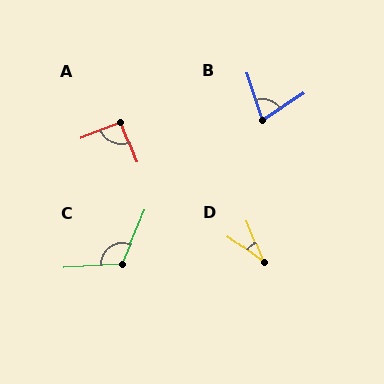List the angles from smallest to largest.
D (32°), B (75°), A (91°), C (117°).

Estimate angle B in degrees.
Approximately 75 degrees.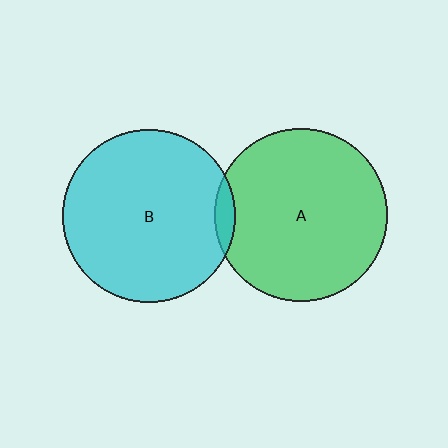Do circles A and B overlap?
Yes.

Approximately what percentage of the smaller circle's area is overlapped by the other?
Approximately 5%.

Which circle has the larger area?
Circle A (green).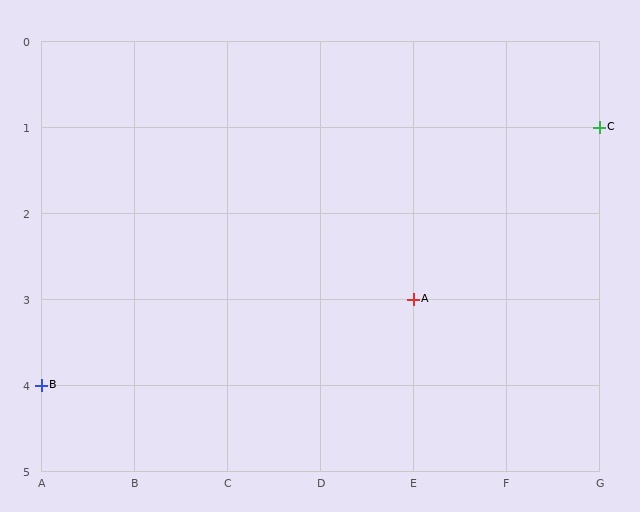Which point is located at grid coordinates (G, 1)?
Point C is at (G, 1).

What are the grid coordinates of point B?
Point B is at grid coordinates (A, 4).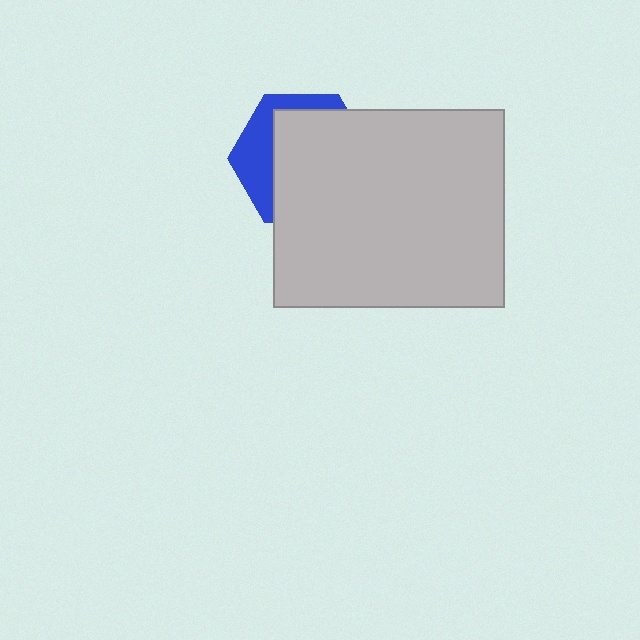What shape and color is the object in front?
The object in front is a light gray rectangle.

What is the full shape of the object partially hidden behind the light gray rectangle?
The partially hidden object is a blue hexagon.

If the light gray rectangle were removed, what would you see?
You would see the complete blue hexagon.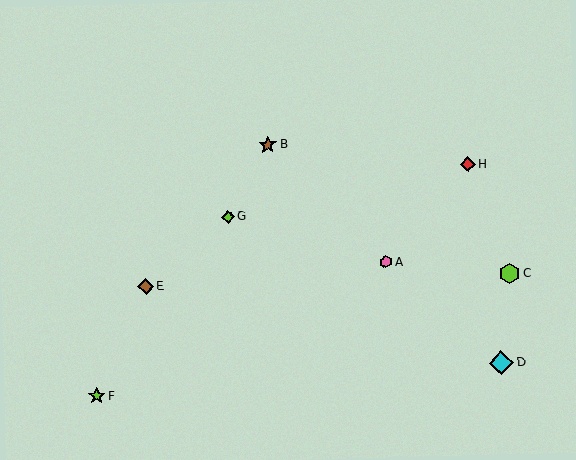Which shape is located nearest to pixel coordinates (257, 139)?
The brown star (labeled B) at (267, 145) is nearest to that location.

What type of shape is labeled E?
Shape E is a brown diamond.